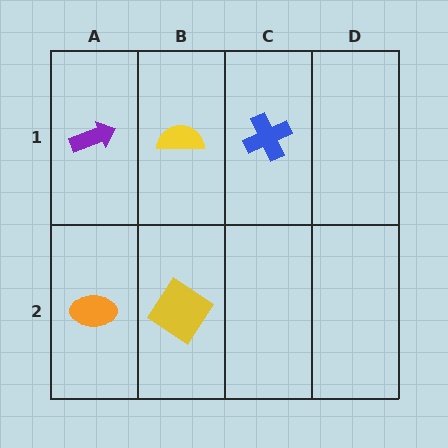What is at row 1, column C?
A blue cross.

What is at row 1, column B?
A yellow semicircle.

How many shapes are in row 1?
3 shapes.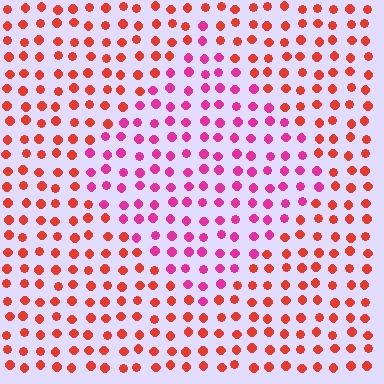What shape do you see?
I see a diamond.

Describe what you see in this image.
The image is filled with small red elements in a uniform arrangement. A diamond-shaped region is visible where the elements are tinted to a slightly different hue, forming a subtle color boundary.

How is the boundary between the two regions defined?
The boundary is defined purely by a slight shift in hue (about 42 degrees). Spacing, size, and orientation are identical on both sides.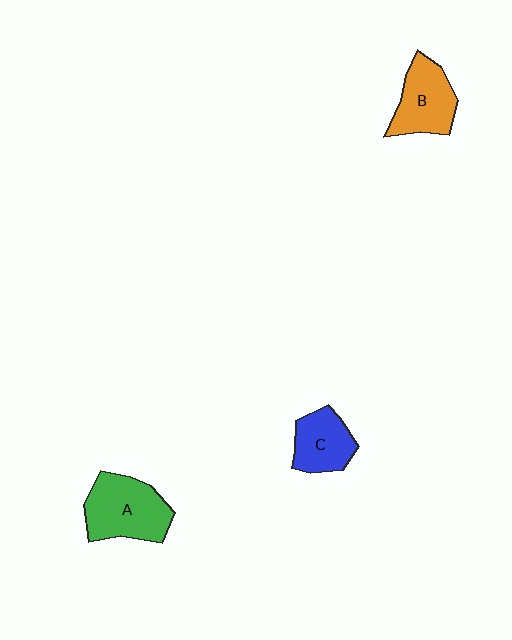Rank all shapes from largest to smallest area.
From largest to smallest: A (green), B (orange), C (blue).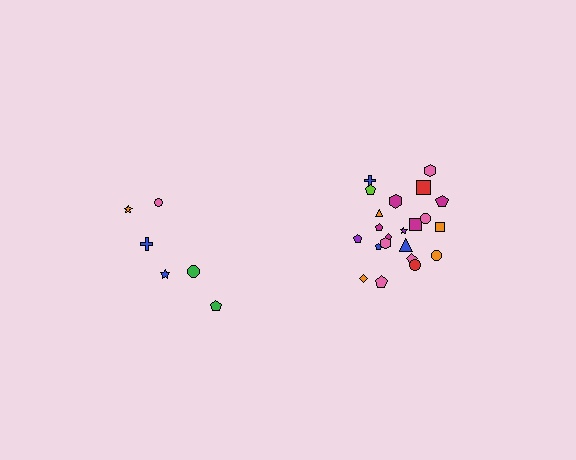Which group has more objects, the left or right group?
The right group.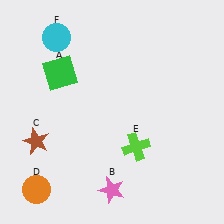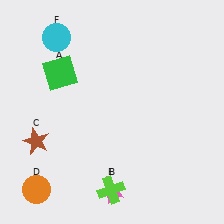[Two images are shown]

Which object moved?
The lime cross (E) moved down.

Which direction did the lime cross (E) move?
The lime cross (E) moved down.